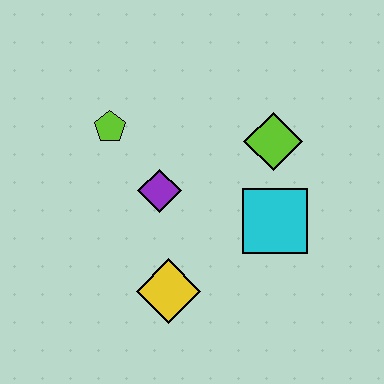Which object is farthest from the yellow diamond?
The lime diamond is farthest from the yellow diamond.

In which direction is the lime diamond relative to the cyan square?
The lime diamond is above the cyan square.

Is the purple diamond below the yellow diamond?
No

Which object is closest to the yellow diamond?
The purple diamond is closest to the yellow diamond.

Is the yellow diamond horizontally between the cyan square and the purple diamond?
Yes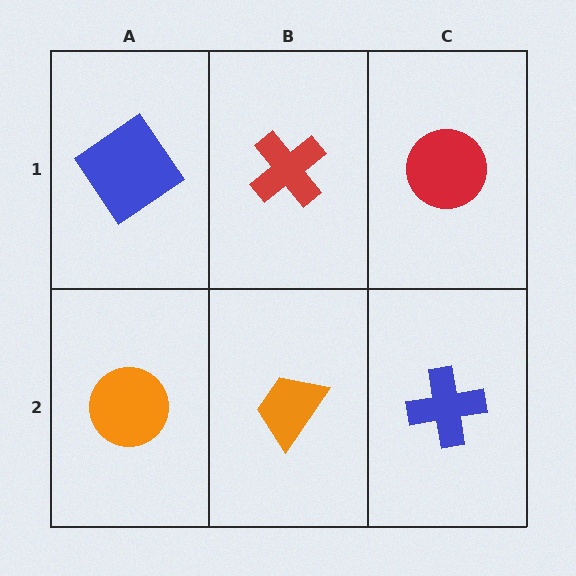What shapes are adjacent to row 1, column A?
An orange circle (row 2, column A), a red cross (row 1, column B).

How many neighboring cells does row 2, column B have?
3.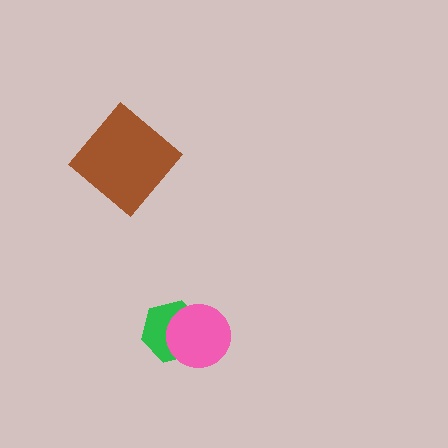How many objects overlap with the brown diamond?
0 objects overlap with the brown diamond.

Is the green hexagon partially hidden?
Yes, it is partially covered by another shape.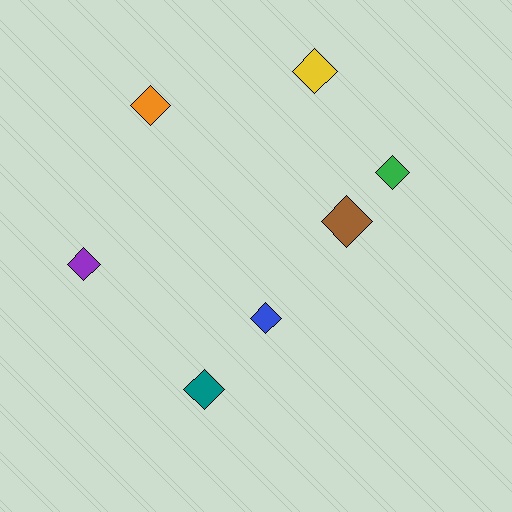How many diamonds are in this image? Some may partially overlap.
There are 7 diamonds.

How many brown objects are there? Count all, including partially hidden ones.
There is 1 brown object.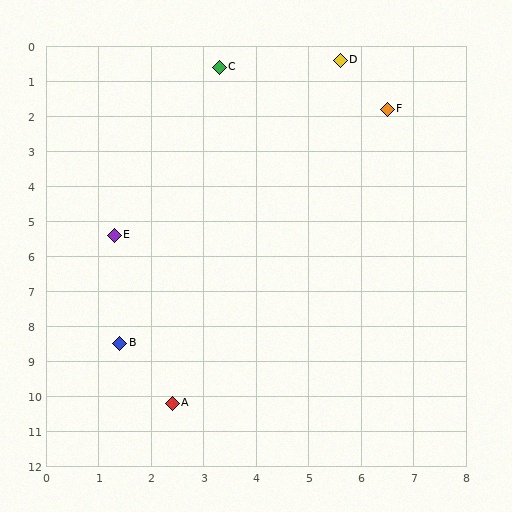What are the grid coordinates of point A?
Point A is at approximately (2.4, 10.2).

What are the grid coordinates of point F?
Point F is at approximately (6.5, 1.8).